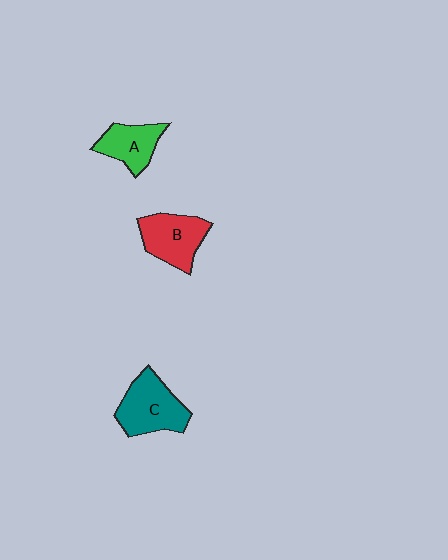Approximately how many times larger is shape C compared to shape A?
Approximately 1.4 times.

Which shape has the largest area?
Shape C (teal).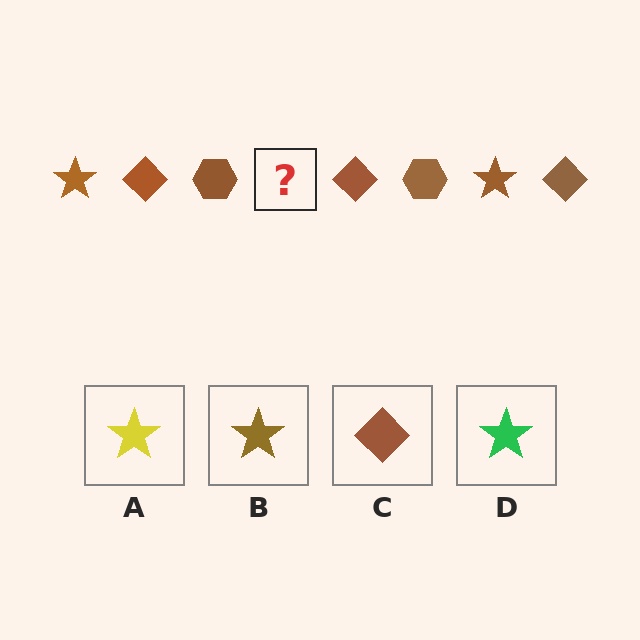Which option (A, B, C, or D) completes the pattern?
B.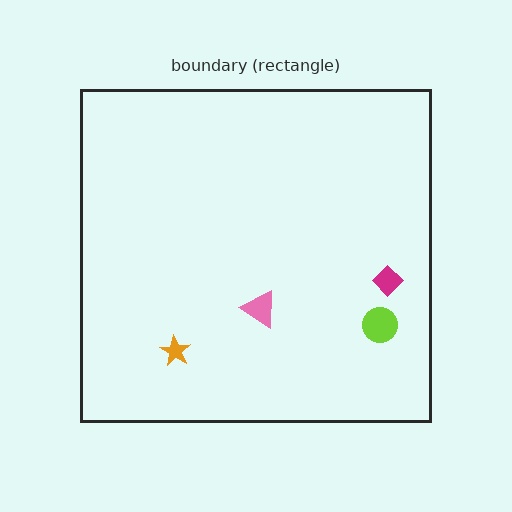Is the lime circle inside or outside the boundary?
Inside.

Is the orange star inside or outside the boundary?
Inside.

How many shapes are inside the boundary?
4 inside, 0 outside.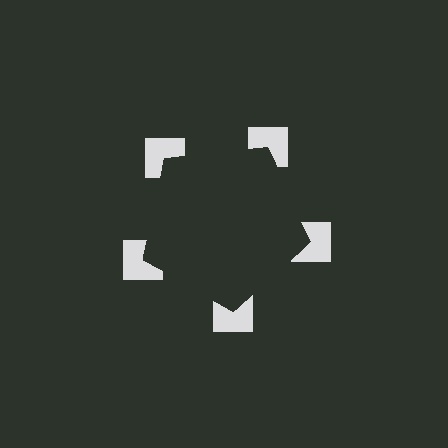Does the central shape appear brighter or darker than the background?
It typically appears slightly darker than the background, even though no actual brightness change is drawn.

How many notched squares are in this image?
There are 5 — one at each vertex of the illusory pentagon.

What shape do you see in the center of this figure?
An illusory pentagon — its edges are inferred from the aligned wedge cuts in the notched squares, not physically drawn.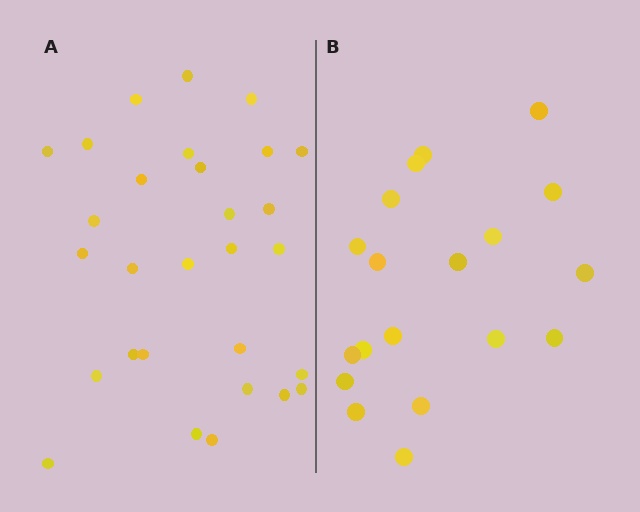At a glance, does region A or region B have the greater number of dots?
Region A (the left region) has more dots.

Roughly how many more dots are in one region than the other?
Region A has roughly 10 or so more dots than region B.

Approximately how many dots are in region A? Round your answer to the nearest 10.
About 30 dots. (The exact count is 29, which rounds to 30.)